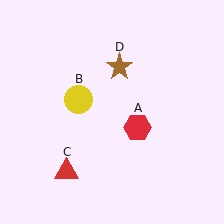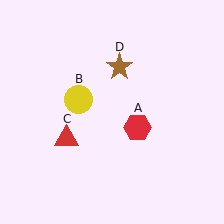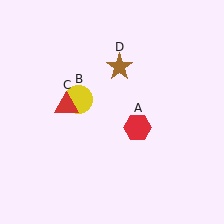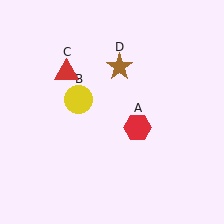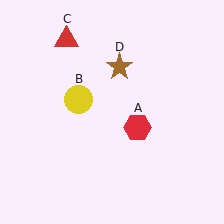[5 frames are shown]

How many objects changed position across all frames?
1 object changed position: red triangle (object C).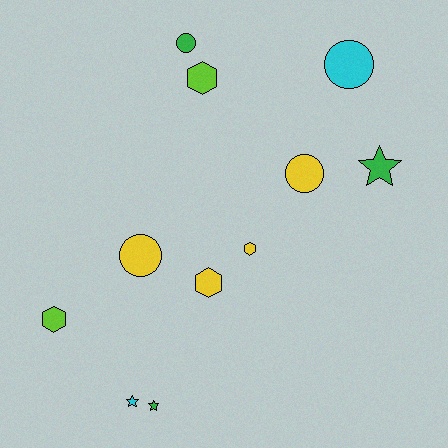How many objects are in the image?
There are 11 objects.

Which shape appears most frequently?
Hexagon, with 4 objects.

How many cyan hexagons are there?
There are no cyan hexagons.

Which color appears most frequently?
Yellow, with 4 objects.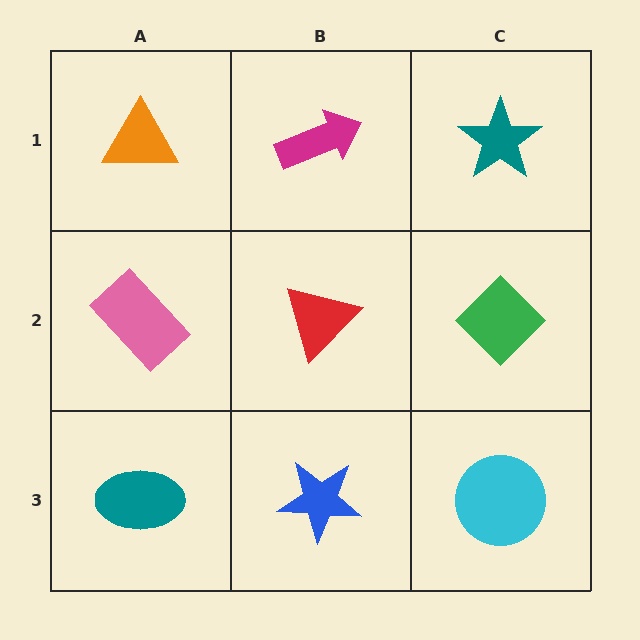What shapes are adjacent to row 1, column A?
A pink rectangle (row 2, column A), a magenta arrow (row 1, column B).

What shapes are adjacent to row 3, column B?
A red triangle (row 2, column B), a teal ellipse (row 3, column A), a cyan circle (row 3, column C).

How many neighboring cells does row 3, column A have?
2.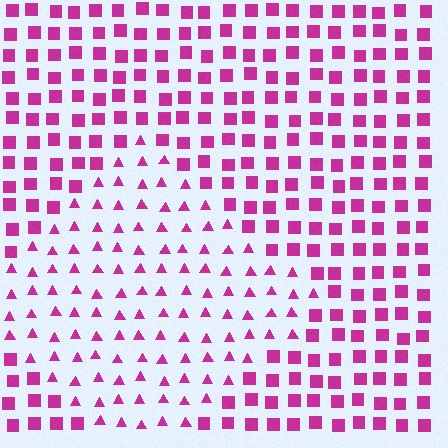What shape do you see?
I see a diamond.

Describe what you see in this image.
The image is filled with small magenta elements arranged in a uniform grid. A diamond-shaped region contains triangles, while the surrounding area contains squares. The boundary is defined purely by the change in element shape.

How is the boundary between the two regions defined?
The boundary is defined by a change in element shape: triangles inside vs. squares outside. All elements share the same color and spacing.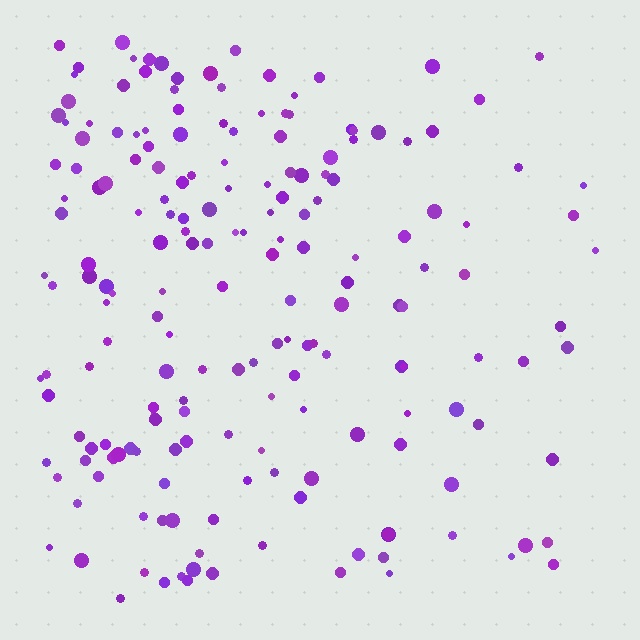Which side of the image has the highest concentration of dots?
The left.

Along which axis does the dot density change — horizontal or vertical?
Horizontal.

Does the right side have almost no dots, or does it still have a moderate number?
Still a moderate number, just noticeably fewer than the left.